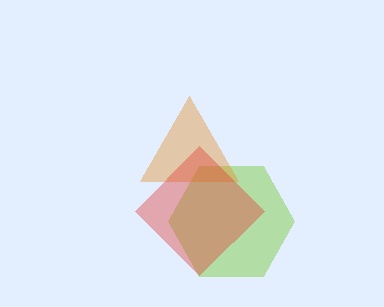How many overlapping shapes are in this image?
There are 3 overlapping shapes in the image.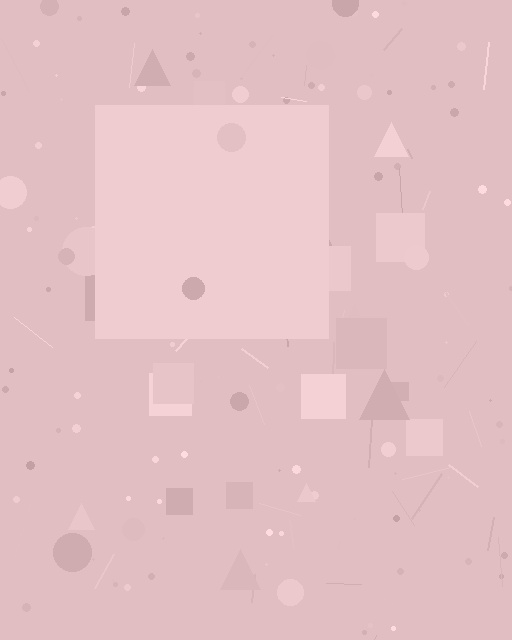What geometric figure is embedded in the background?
A square is embedded in the background.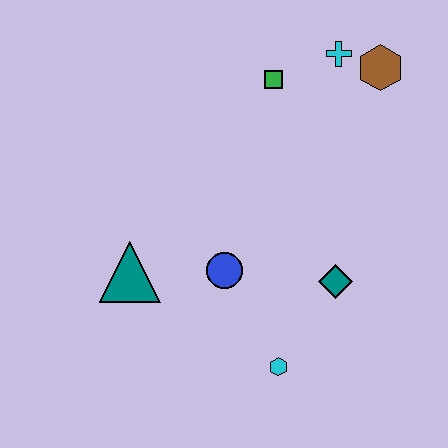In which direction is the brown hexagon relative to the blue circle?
The brown hexagon is above the blue circle.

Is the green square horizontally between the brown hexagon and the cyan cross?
No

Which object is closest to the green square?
The cyan cross is closest to the green square.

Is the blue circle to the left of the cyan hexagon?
Yes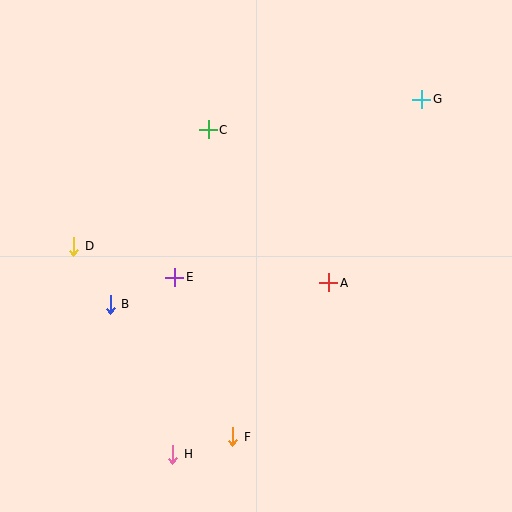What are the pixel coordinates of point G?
Point G is at (422, 99).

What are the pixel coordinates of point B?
Point B is at (110, 304).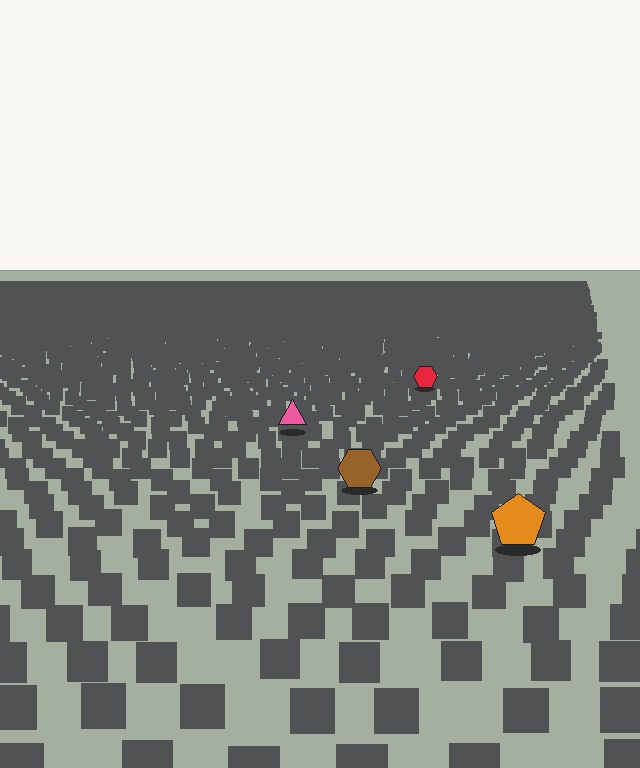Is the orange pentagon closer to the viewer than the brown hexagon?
Yes. The orange pentagon is closer — you can tell from the texture gradient: the ground texture is coarser near it.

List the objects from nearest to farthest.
From nearest to farthest: the orange pentagon, the brown hexagon, the pink triangle, the red hexagon.